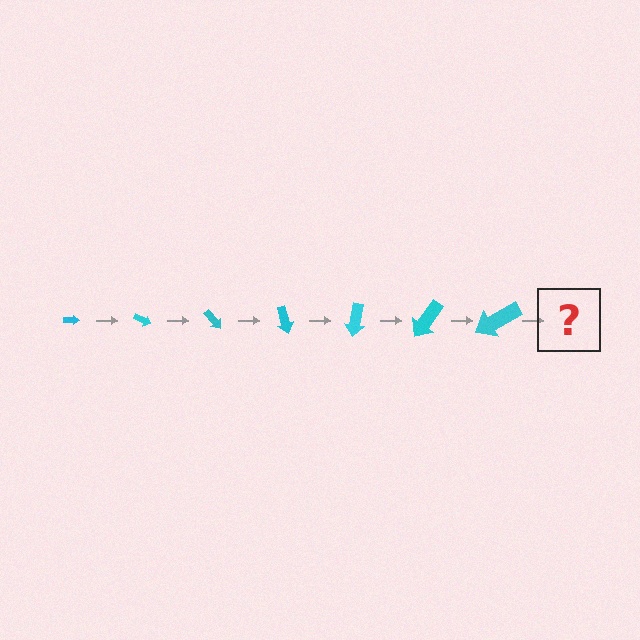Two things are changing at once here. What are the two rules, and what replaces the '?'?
The two rules are that the arrow grows larger each step and it rotates 25 degrees each step. The '?' should be an arrow, larger than the previous one and rotated 175 degrees from the start.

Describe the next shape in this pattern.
It should be an arrow, larger than the previous one and rotated 175 degrees from the start.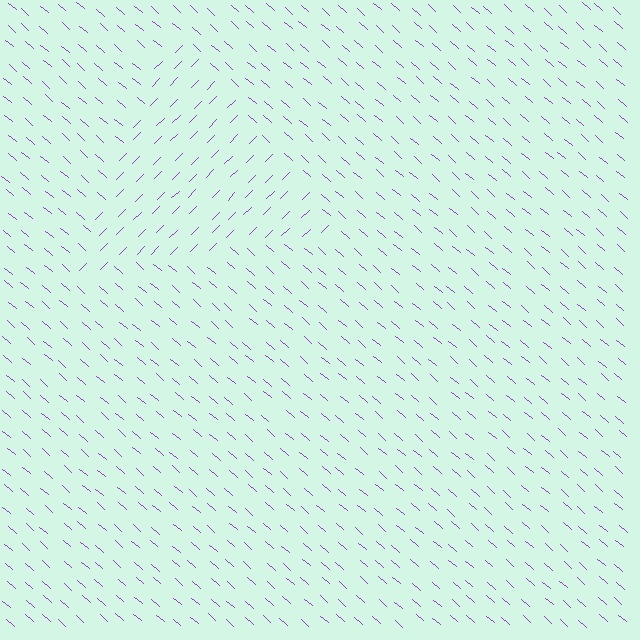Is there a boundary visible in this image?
Yes, there is a texture boundary formed by a change in line orientation.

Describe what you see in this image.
The image is filled with small purple line segments. A triangle region in the image has lines oriented differently from the surrounding lines, creating a visible texture boundary.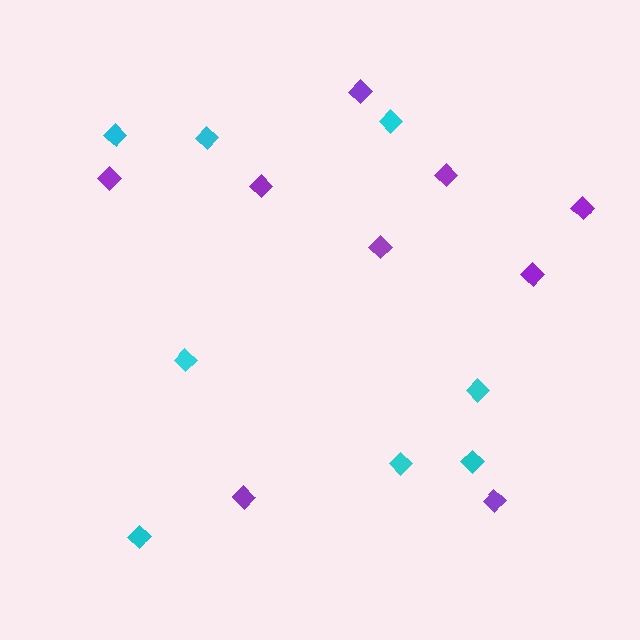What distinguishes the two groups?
There are 2 groups: one group of cyan diamonds (8) and one group of purple diamonds (9).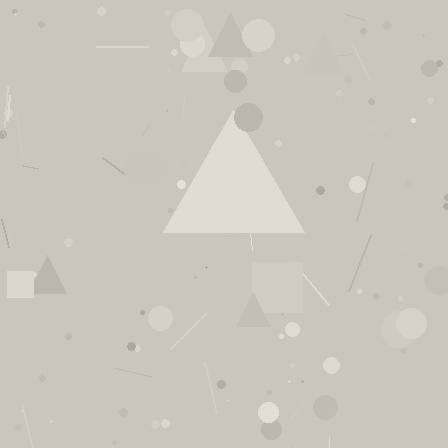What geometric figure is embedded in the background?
A triangle is embedded in the background.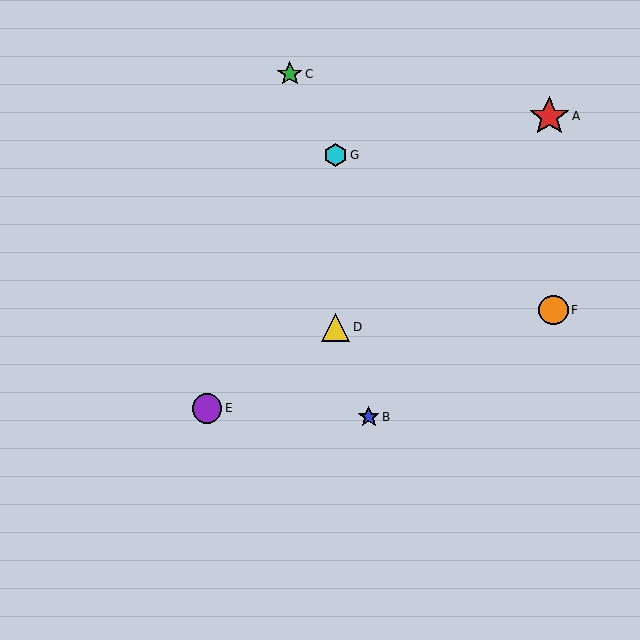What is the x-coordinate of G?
Object G is at x≈336.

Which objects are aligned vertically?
Objects D, G are aligned vertically.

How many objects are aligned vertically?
2 objects (D, G) are aligned vertically.